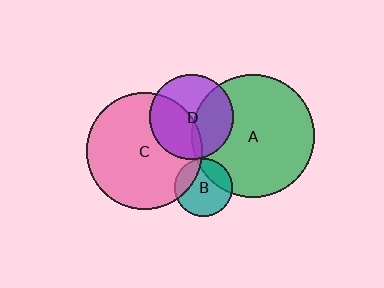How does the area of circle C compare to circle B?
Approximately 4.1 times.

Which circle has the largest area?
Circle A (green).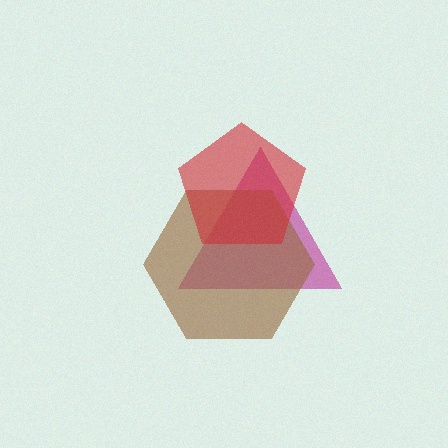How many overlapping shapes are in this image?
There are 3 overlapping shapes in the image.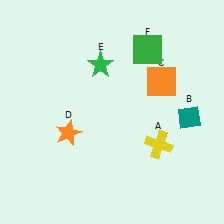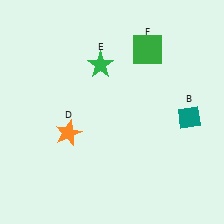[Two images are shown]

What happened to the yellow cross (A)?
The yellow cross (A) was removed in Image 2. It was in the bottom-right area of Image 1.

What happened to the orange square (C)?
The orange square (C) was removed in Image 2. It was in the top-right area of Image 1.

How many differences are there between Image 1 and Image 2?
There are 2 differences between the two images.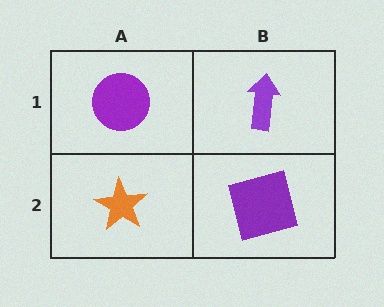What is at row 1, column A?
A purple circle.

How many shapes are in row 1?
2 shapes.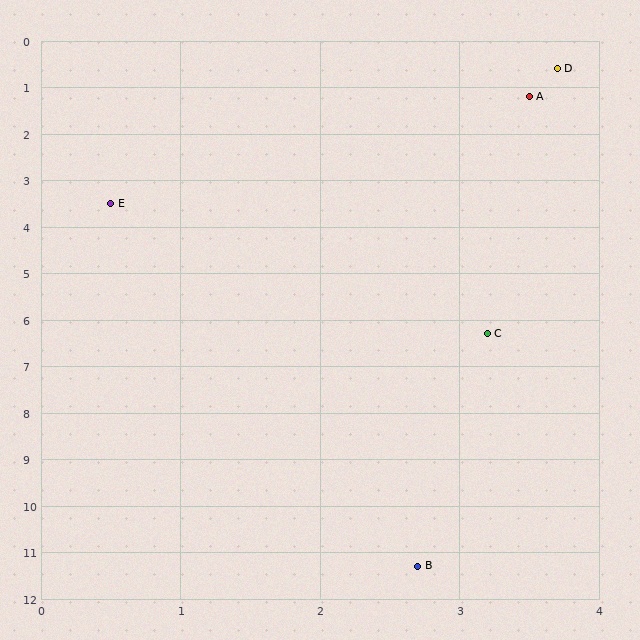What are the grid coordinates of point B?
Point B is at approximately (2.7, 11.3).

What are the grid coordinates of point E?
Point E is at approximately (0.5, 3.5).